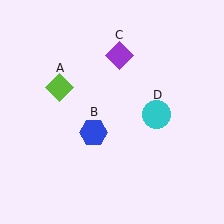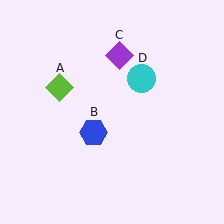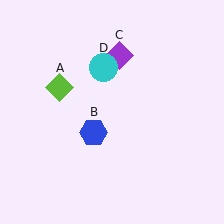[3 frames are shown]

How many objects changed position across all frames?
1 object changed position: cyan circle (object D).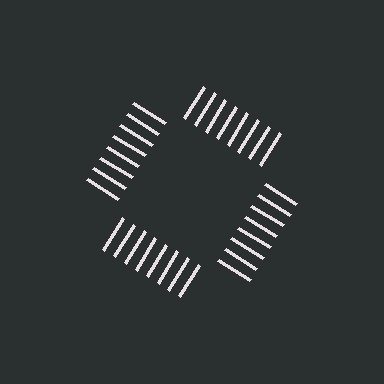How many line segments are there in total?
32 — 8 along each of the 4 edges.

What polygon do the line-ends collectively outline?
An illusory square — the line segments terminate on its edges but no continuous stroke is drawn.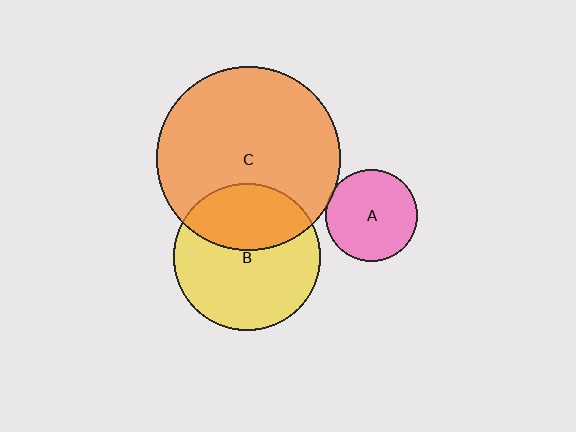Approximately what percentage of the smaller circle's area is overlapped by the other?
Approximately 35%.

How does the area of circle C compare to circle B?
Approximately 1.6 times.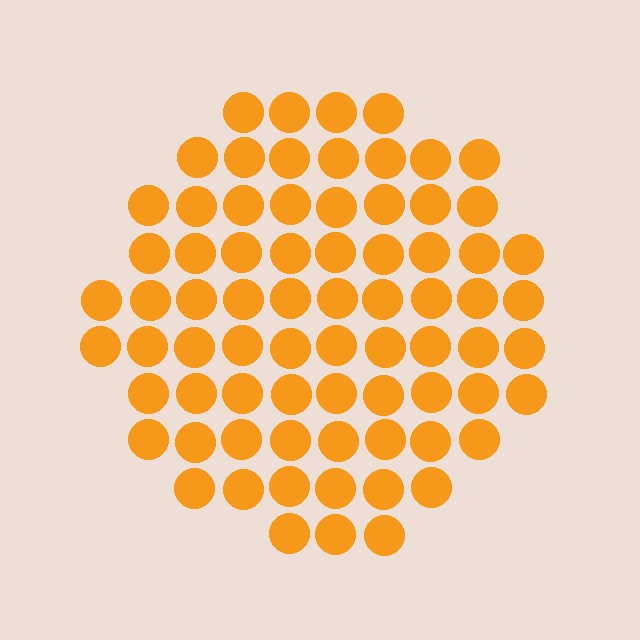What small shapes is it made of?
It is made of small circles.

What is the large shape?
The large shape is a circle.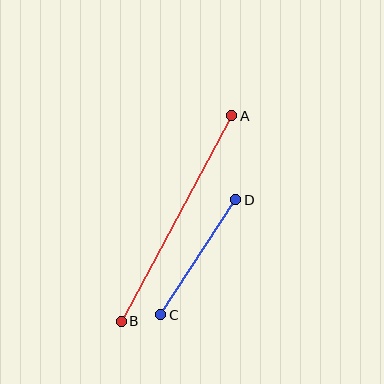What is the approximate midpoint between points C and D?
The midpoint is at approximately (198, 257) pixels.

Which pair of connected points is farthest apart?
Points A and B are farthest apart.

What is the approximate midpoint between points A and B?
The midpoint is at approximately (176, 219) pixels.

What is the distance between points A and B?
The distance is approximately 233 pixels.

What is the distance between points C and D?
The distance is approximately 138 pixels.